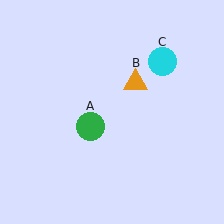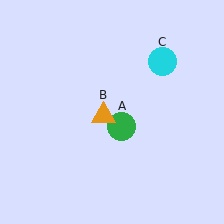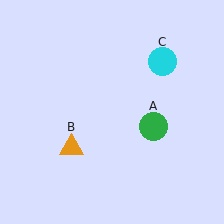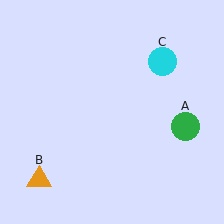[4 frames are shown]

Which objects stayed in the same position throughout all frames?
Cyan circle (object C) remained stationary.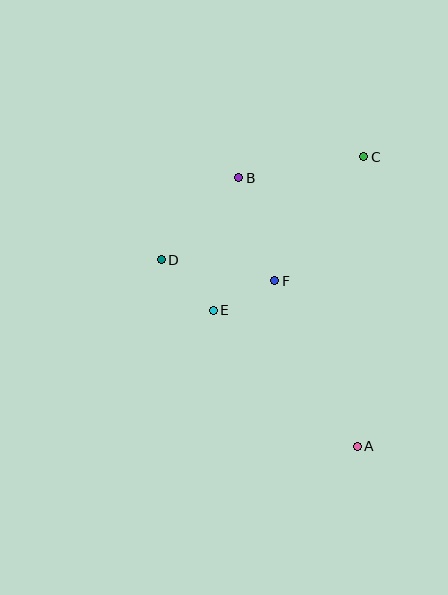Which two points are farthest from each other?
Points A and B are farthest from each other.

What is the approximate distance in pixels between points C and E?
The distance between C and E is approximately 215 pixels.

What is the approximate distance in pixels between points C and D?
The distance between C and D is approximately 227 pixels.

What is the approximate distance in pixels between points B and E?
The distance between B and E is approximately 135 pixels.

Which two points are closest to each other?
Points E and F are closest to each other.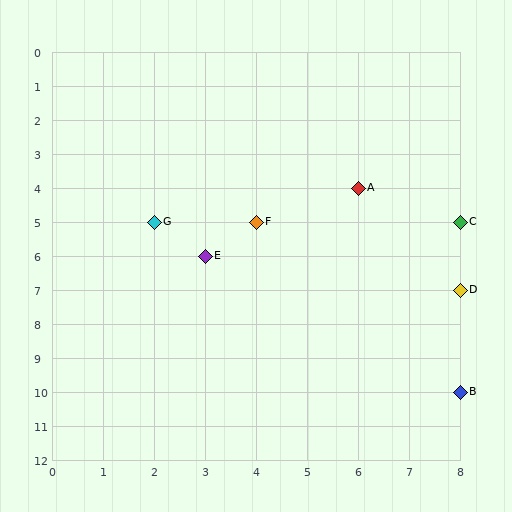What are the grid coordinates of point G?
Point G is at grid coordinates (2, 5).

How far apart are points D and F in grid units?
Points D and F are 4 columns and 2 rows apart (about 4.5 grid units diagonally).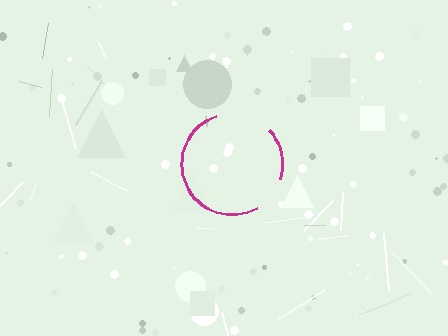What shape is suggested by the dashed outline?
The dashed outline suggests a circle.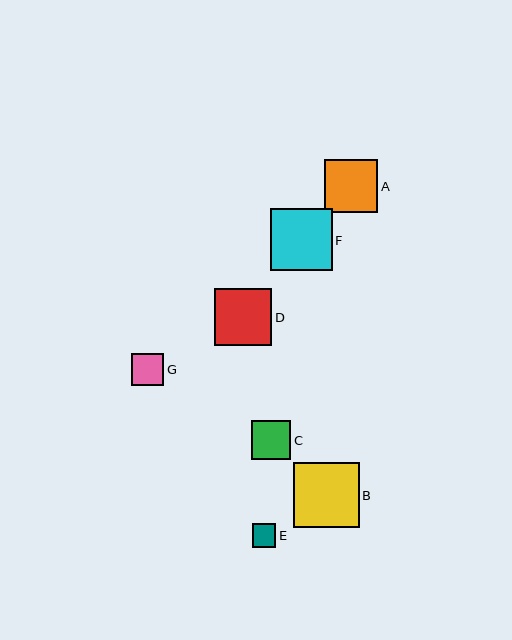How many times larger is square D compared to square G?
Square D is approximately 1.8 times the size of square G.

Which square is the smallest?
Square E is the smallest with a size of approximately 23 pixels.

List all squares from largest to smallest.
From largest to smallest: B, F, D, A, C, G, E.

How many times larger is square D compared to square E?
Square D is approximately 2.5 times the size of square E.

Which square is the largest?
Square B is the largest with a size of approximately 66 pixels.